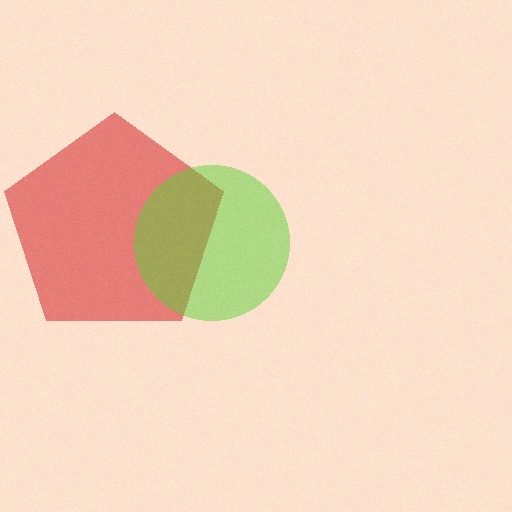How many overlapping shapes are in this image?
There are 2 overlapping shapes in the image.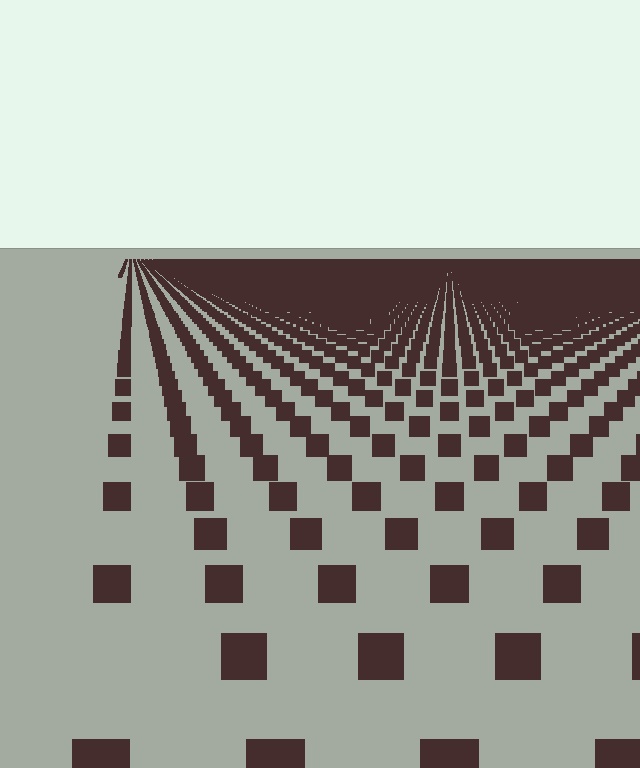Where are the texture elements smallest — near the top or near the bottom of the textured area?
Near the top.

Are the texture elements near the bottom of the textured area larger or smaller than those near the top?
Larger. Near the bottom, elements are closer to the viewer and appear at a bigger on-screen size.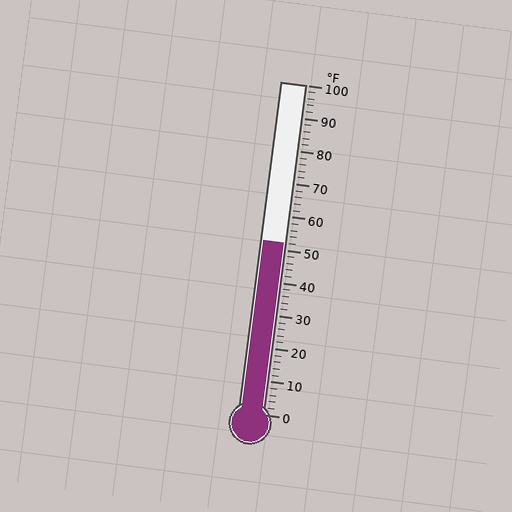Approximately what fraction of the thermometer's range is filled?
The thermometer is filled to approximately 50% of its range.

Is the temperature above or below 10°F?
The temperature is above 10°F.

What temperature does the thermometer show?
The thermometer shows approximately 52°F.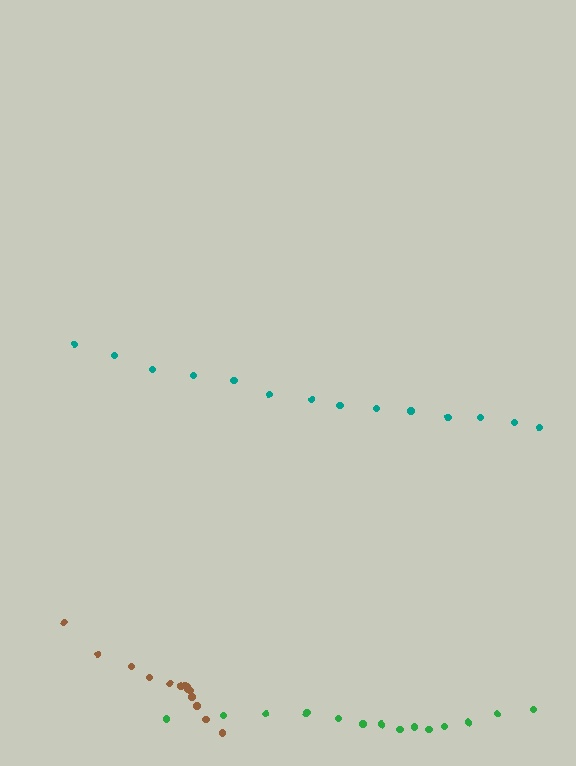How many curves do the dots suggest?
There are 3 distinct paths.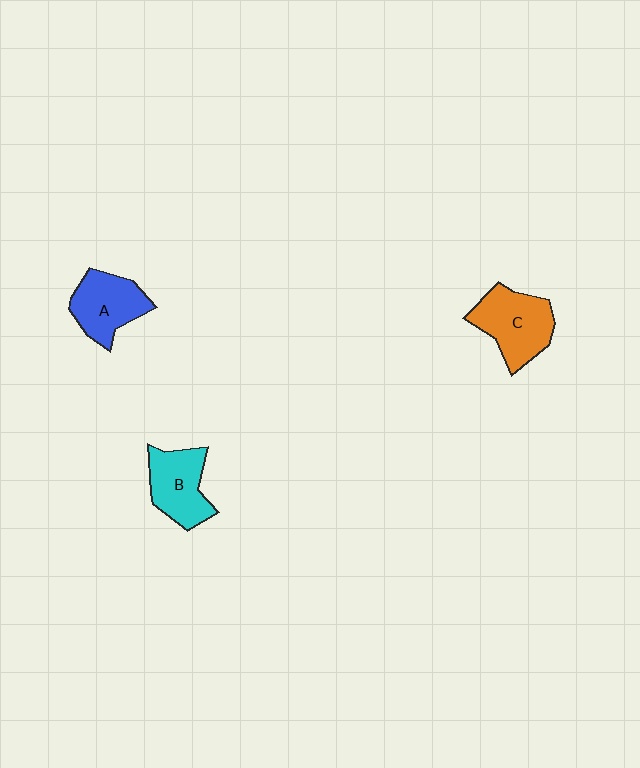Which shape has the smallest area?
Shape B (cyan).